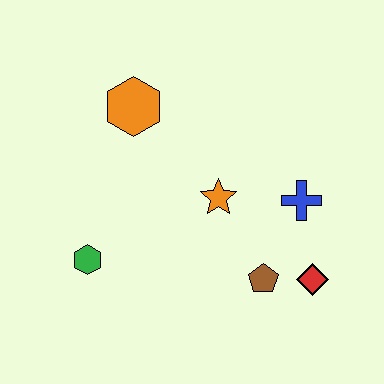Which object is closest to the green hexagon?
The orange star is closest to the green hexagon.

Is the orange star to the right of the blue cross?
No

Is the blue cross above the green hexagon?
Yes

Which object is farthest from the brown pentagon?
The orange hexagon is farthest from the brown pentagon.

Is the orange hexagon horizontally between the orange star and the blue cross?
No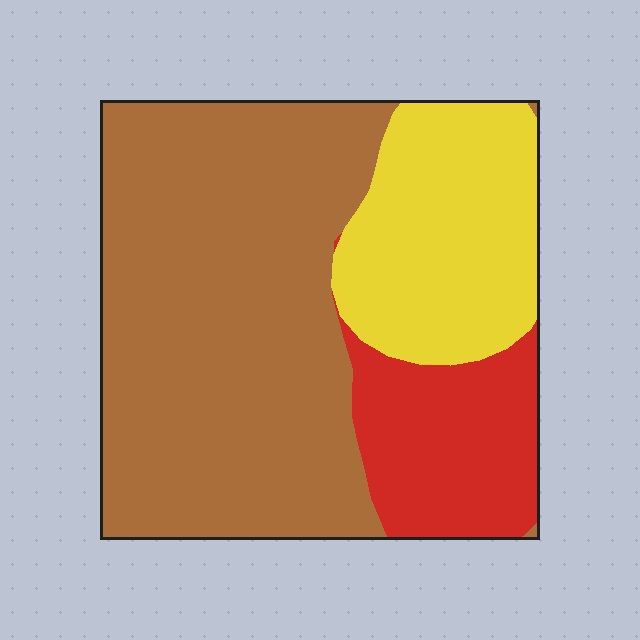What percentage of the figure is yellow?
Yellow takes up less than a quarter of the figure.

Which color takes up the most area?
Brown, at roughly 60%.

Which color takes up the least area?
Red, at roughly 15%.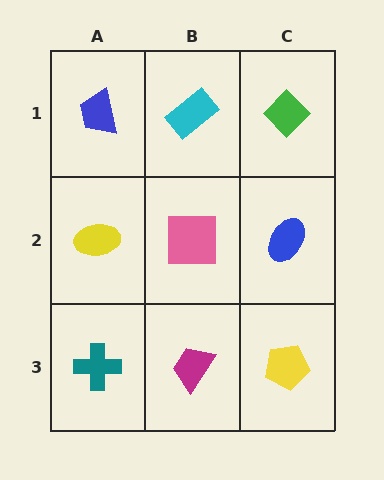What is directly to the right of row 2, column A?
A pink square.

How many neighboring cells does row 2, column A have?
3.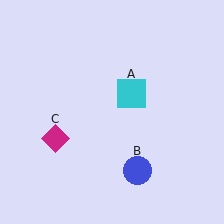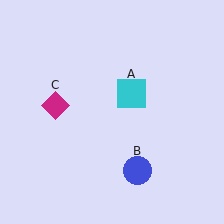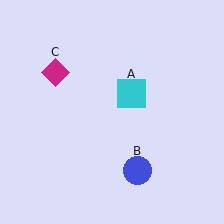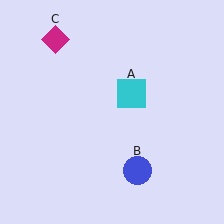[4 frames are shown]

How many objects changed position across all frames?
1 object changed position: magenta diamond (object C).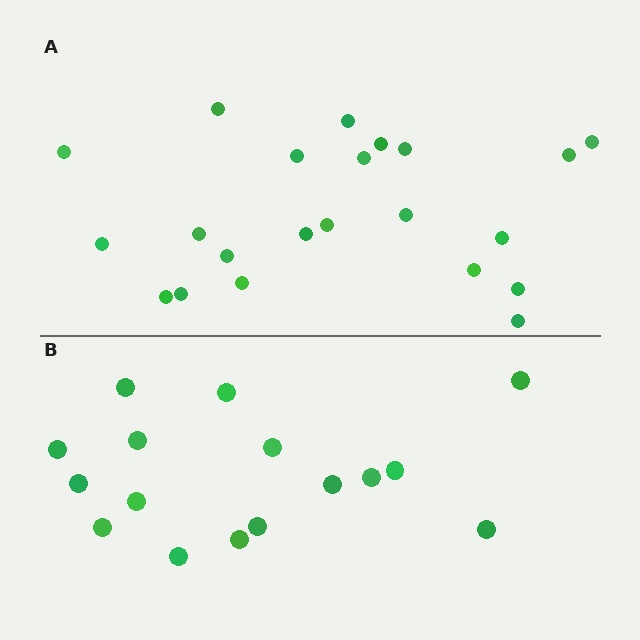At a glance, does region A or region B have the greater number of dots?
Region A (the top region) has more dots.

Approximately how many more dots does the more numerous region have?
Region A has about 6 more dots than region B.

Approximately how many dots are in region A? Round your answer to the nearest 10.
About 20 dots. (The exact count is 22, which rounds to 20.)